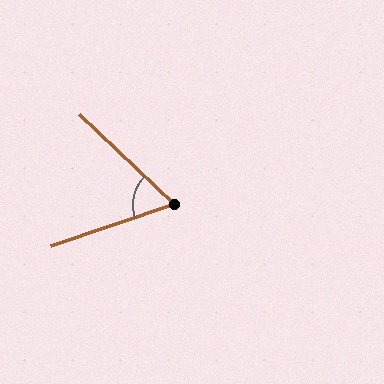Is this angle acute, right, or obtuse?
It is acute.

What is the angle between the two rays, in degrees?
Approximately 62 degrees.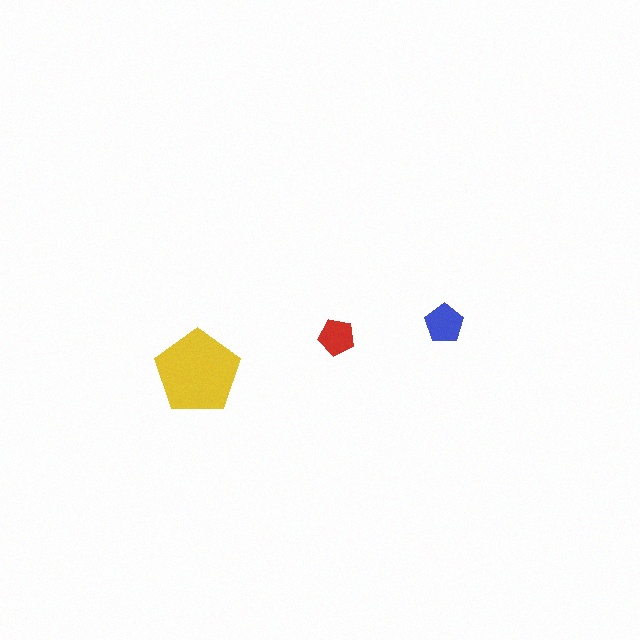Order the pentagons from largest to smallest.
the yellow one, the blue one, the red one.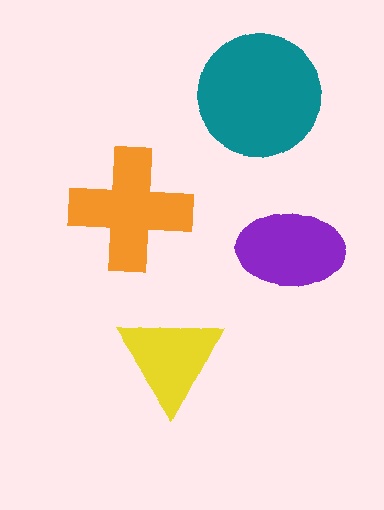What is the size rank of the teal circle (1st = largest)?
1st.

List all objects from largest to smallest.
The teal circle, the orange cross, the purple ellipse, the yellow triangle.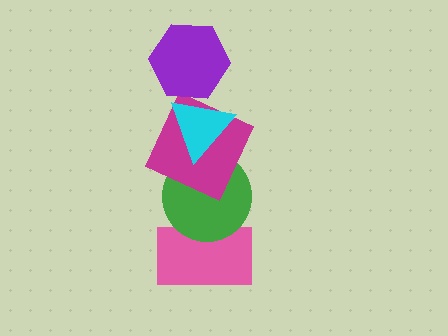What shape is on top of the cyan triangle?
The purple hexagon is on top of the cyan triangle.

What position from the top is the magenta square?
The magenta square is 3rd from the top.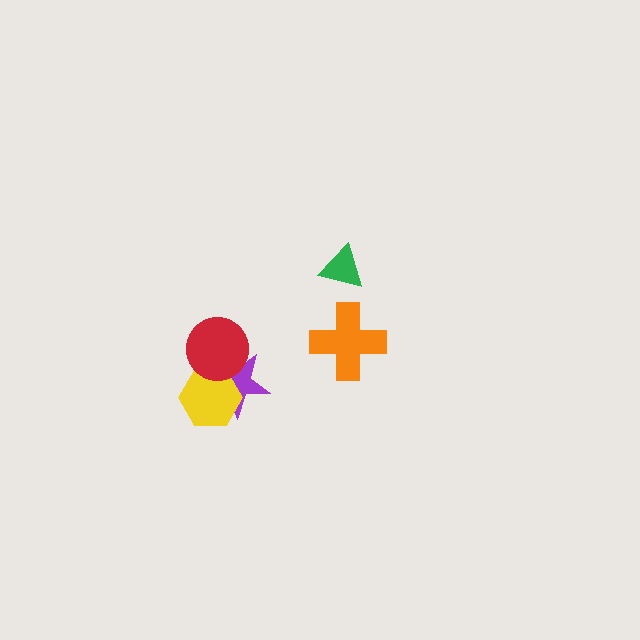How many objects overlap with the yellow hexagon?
2 objects overlap with the yellow hexagon.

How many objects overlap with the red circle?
2 objects overlap with the red circle.